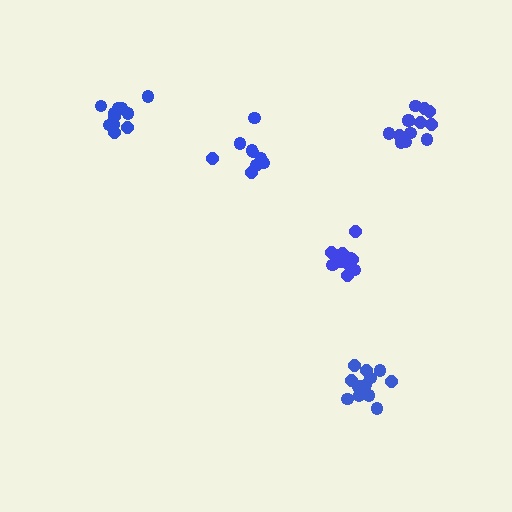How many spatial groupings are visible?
There are 5 spatial groupings.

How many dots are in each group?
Group 1: 13 dots, Group 2: 9 dots, Group 3: 13 dots, Group 4: 11 dots, Group 5: 12 dots (58 total).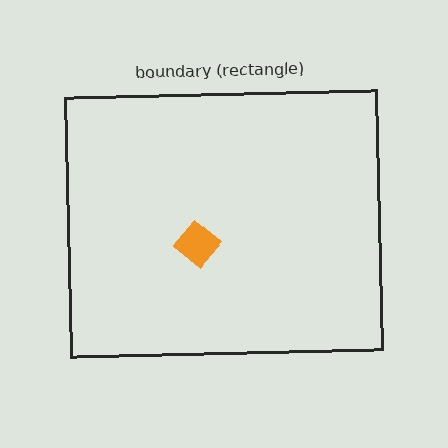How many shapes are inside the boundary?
1 inside, 0 outside.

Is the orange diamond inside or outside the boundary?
Inside.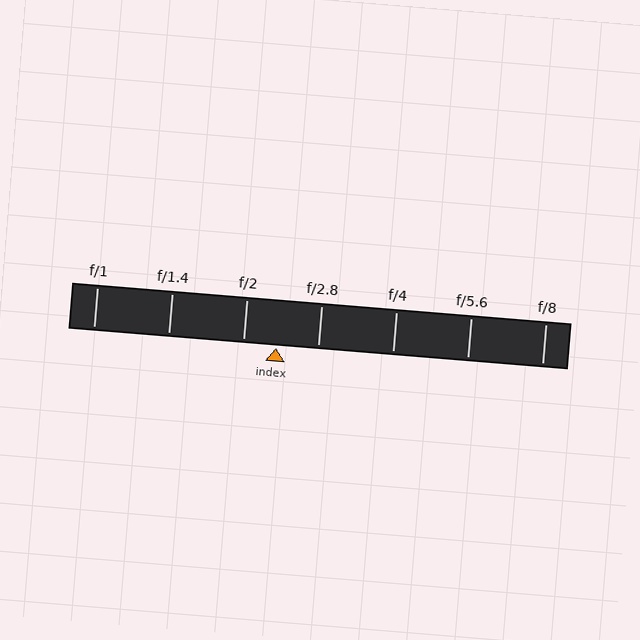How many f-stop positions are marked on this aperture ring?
There are 7 f-stop positions marked.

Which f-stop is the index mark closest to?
The index mark is closest to f/2.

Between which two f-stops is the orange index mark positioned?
The index mark is between f/2 and f/2.8.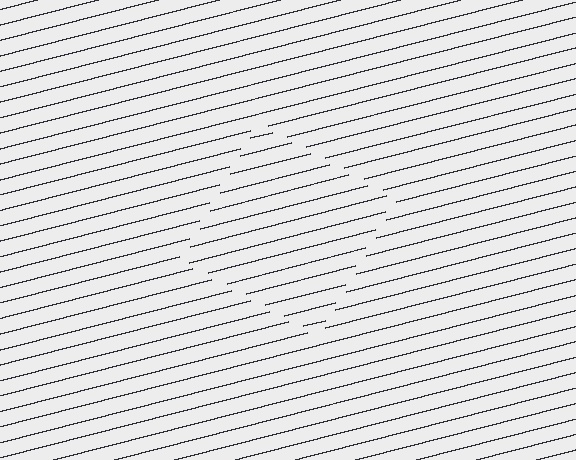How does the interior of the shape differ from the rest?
The interior of the shape contains the same grating, shifted by half a period — the contour is defined by the phase discontinuity where line-ends from the inner and outer gratings abut.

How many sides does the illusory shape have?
4 sides — the line-ends trace a square.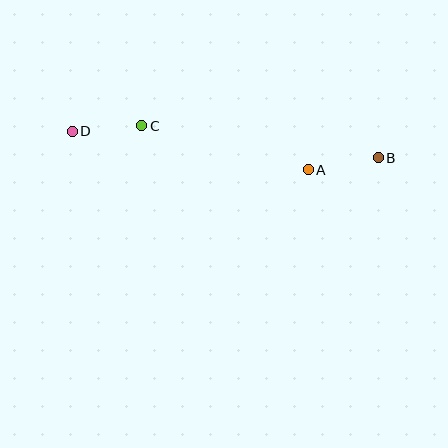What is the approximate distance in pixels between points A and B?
The distance between A and B is approximately 71 pixels.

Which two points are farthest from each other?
Points B and D are farthest from each other.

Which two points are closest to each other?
Points C and D are closest to each other.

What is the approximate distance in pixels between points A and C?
The distance between A and C is approximately 172 pixels.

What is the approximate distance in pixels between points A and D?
The distance between A and D is approximately 239 pixels.